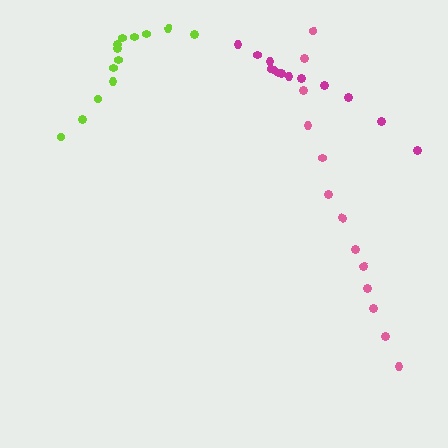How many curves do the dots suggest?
There are 3 distinct paths.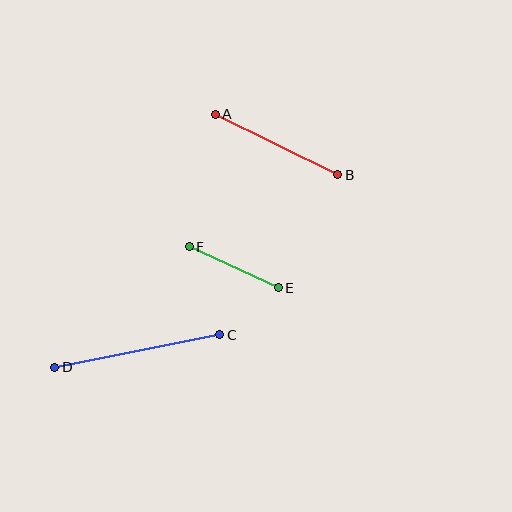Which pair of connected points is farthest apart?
Points C and D are farthest apart.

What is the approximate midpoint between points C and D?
The midpoint is at approximately (137, 351) pixels.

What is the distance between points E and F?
The distance is approximately 98 pixels.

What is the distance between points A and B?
The distance is approximately 137 pixels.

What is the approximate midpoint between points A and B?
The midpoint is at approximately (276, 145) pixels.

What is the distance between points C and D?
The distance is approximately 168 pixels.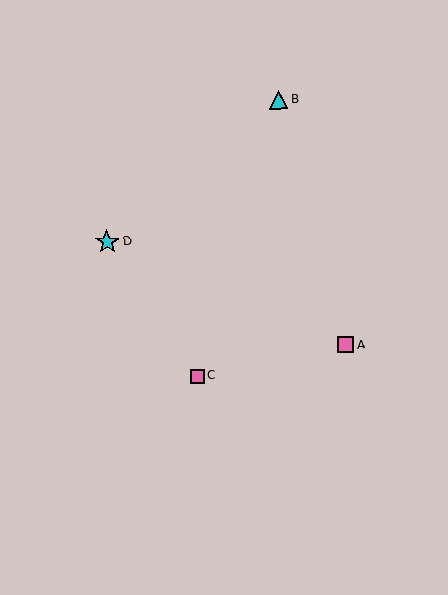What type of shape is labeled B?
Shape B is a cyan triangle.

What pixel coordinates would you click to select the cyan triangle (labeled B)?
Click at (279, 99) to select the cyan triangle B.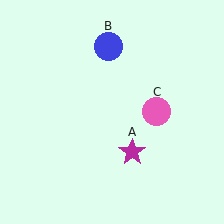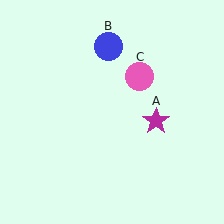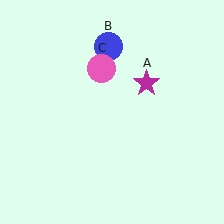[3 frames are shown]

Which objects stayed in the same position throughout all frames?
Blue circle (object B) remained stationary.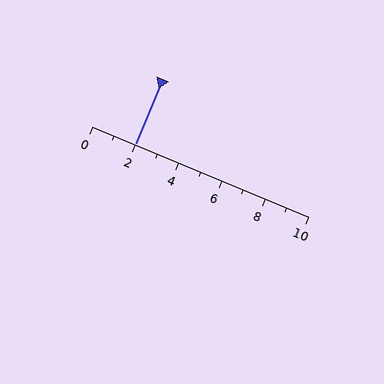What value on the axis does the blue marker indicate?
The marker indicates approximately 2.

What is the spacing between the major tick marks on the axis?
The major ticks are spaced 2 apart.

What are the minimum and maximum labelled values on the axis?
The axis runs from 0 to 10.